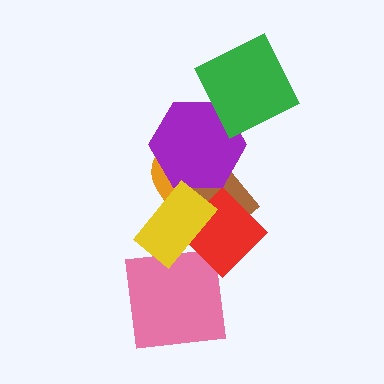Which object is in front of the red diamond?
The yellow rectangle is in front of the red diamond.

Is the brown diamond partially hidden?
Yes, it is partially covered by another shape.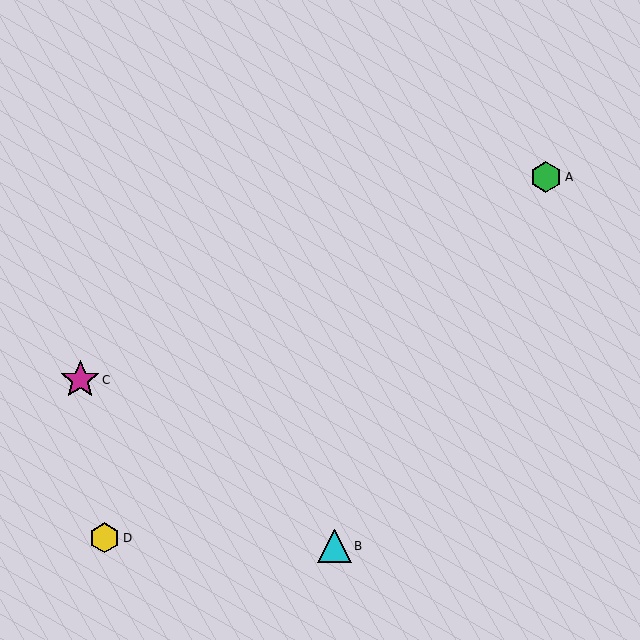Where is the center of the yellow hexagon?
The center of the yellow hexagon is at (105, 538).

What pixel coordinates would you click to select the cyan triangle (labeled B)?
Click at (334, 546) to select the cyan triangle B.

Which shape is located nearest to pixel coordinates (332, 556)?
The cyan triangle (labeled B) at (334, 546) is nearest to that location.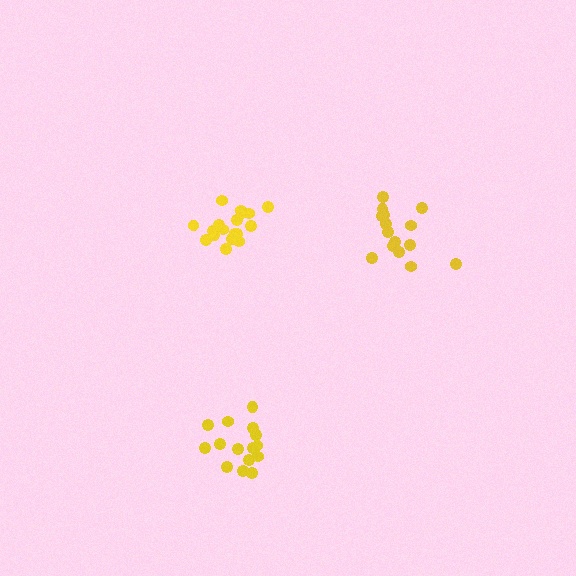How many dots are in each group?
Group 1: 15 dots, Group 2: 15 dots, Group 3: 18 dots (48 total).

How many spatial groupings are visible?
There are 3 spatial groupings.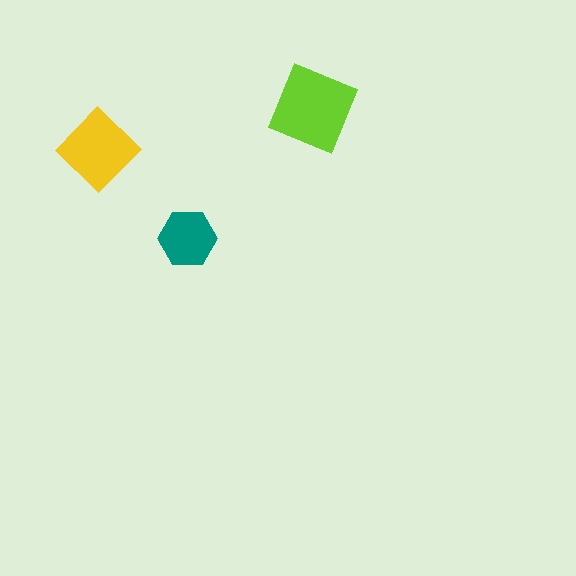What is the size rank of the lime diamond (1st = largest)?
1st.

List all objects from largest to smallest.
The lime diamond, the yellow diamond, the teal hexagon.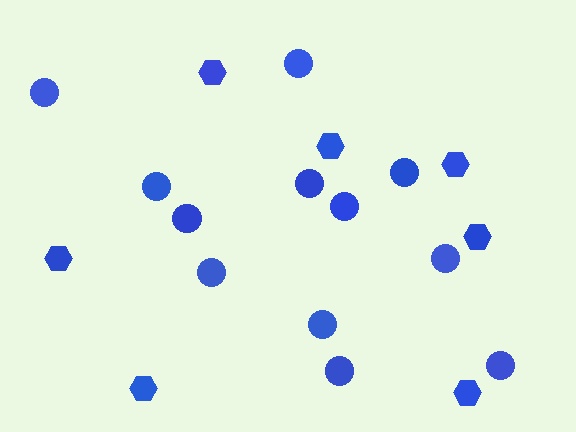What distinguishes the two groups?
There are 2 groups: one group of hexagons (7) and one group of circles (12).